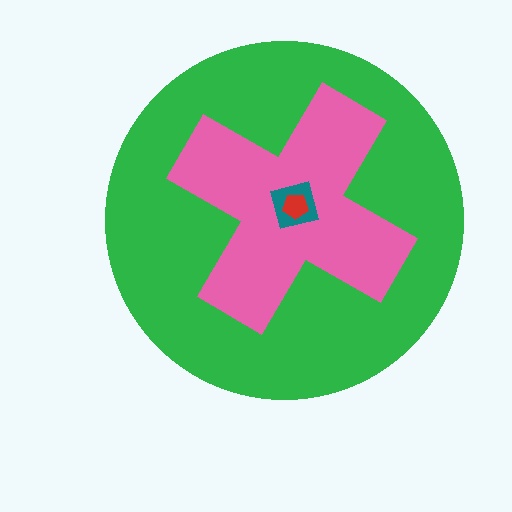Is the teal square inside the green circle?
Yes.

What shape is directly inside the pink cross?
The teal square.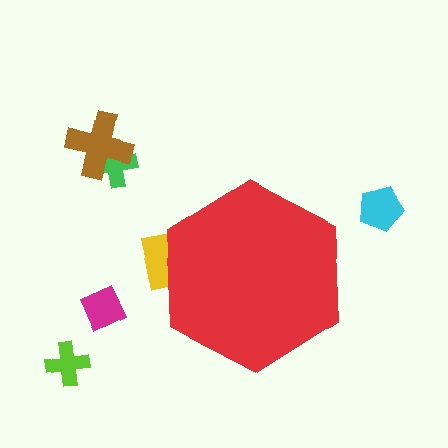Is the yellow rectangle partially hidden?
Yes, the yellow rectangle is partially hidden behind the red hexagon.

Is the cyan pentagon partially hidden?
No, the cyan pentagon is fully visible.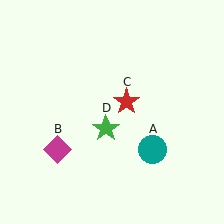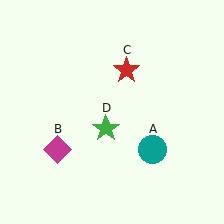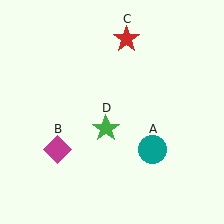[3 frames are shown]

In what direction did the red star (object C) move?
The red star (object C) moved up.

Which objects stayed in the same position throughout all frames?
Teal circle (object A) and magenta diamond (object B) and green star (object D) remained stationary.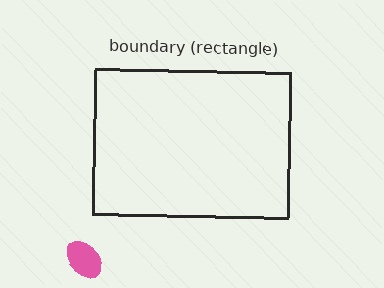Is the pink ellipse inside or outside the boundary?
Outside.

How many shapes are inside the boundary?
0 inside, 1 outside.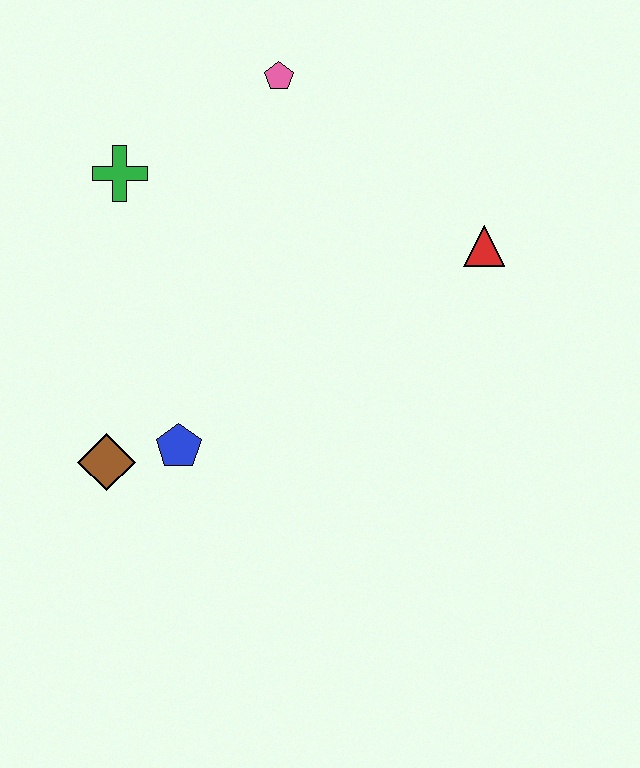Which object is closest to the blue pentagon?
The brown diamond is closest to the blue pentagon.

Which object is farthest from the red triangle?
The brown diamond is farthest from the red triangle.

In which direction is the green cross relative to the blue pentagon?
The green cross is above the blue pentagon.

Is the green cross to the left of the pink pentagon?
Yes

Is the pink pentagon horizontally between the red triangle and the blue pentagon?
Yes